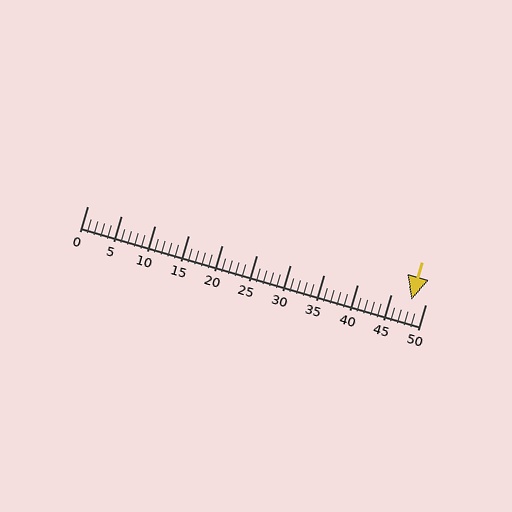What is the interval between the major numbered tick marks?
The major tick marks are spaced 5 units apart.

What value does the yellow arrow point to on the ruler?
The yellow arrow points to approximately 48.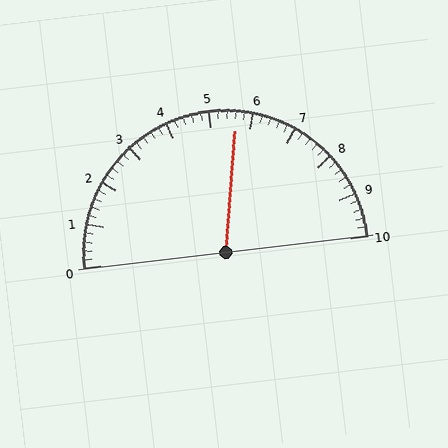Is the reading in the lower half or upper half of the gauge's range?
The reading is in the upper half of the range (0 to 10).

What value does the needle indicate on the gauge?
The needle indicates approximately 5.6.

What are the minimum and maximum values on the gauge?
The gauge ranges from 0 to 10.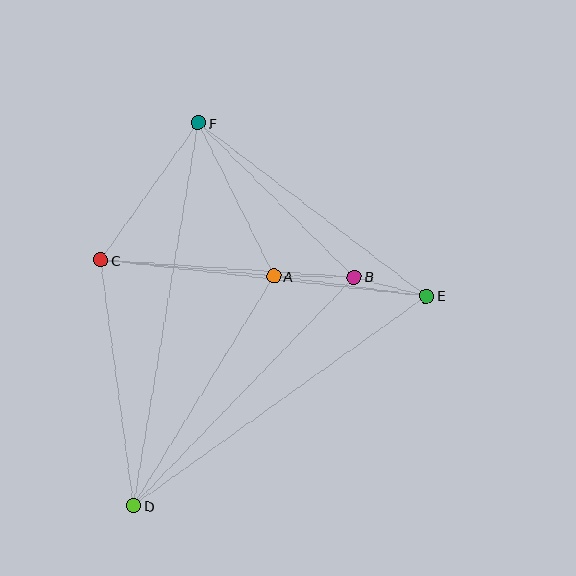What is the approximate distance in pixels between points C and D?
The distance between C and D is approximately 248 pixels.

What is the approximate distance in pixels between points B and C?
The distance between B and C is approximately 254 pixels.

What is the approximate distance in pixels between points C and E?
The distance between C and E is approximately 328 pixels.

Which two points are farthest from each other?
Points D and F are farthest from each other.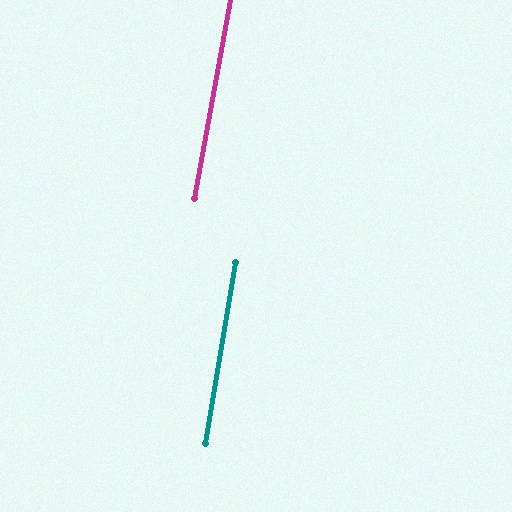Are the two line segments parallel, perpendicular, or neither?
Parallel — their directions differ by only 0.9°.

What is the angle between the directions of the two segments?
Approximately 1 degree.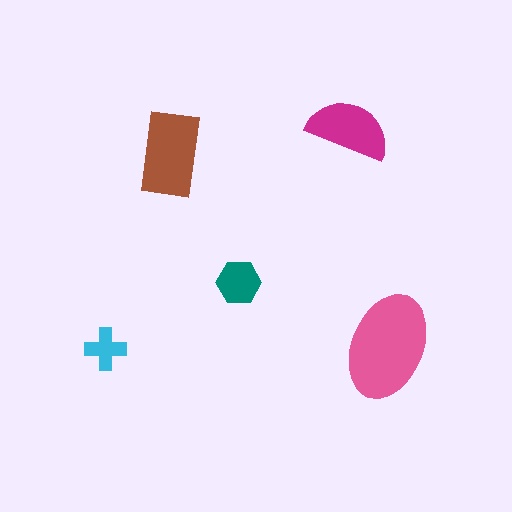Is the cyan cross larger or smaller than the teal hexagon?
Smaller.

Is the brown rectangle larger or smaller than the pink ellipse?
Smaller.